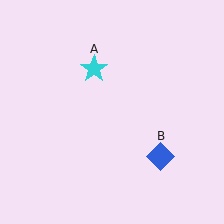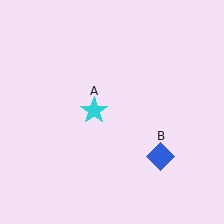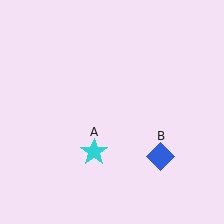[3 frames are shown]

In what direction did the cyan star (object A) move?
The cyan star (object A) moved down.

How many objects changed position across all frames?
1 object changed position: cyan star (object A).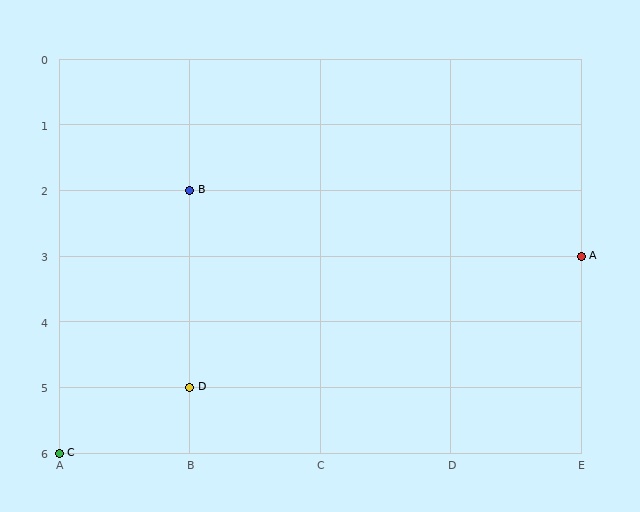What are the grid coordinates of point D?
Point D is at grid coordinates (B, 5).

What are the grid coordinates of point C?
Point C is at grid coordinates (A, 6).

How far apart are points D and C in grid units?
Points D and C are 1 column and 1 row apart (about 1.4 grid units diagonally).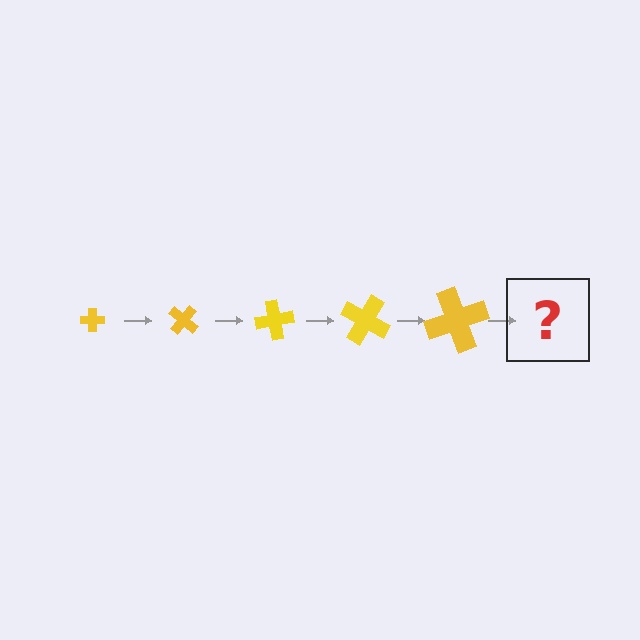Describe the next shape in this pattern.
It should be a cross, larger than the previous one and rotated 200 degrees from the start.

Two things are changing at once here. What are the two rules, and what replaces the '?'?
The two rules are that the cross grows larger each step and it rotates 40 degrees each step. The '?' should be a cross, larger than the previous one and rotated 200 degrees from the start.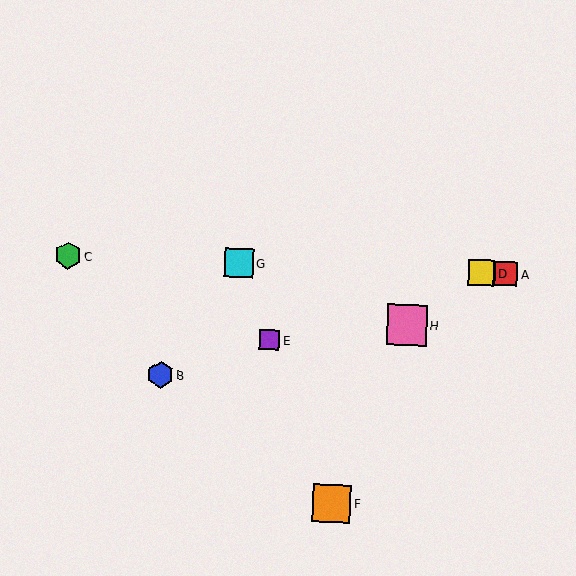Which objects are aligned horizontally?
Objects A, C, D, G are aligned horizontally.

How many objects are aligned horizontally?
4 objects (A, C, D, G) are aligned horizontally.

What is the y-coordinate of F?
Object F is at y≈503.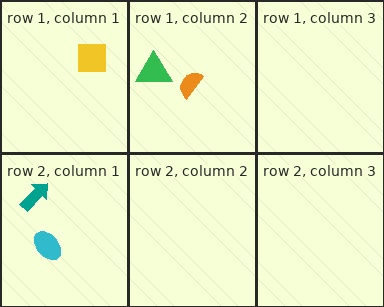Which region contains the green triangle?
The row 1, column 2 region.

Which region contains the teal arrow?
The row 2, column 1 region.